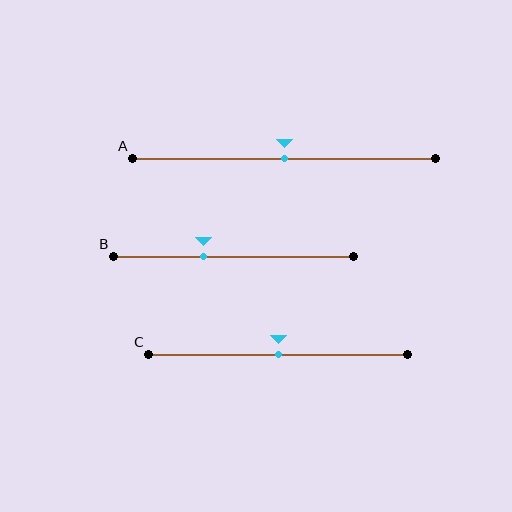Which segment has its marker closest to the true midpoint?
Segment A has its marker closest to the true midpoint.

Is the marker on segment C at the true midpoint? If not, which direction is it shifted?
Yes, the marker on segment C is at the true midpoint.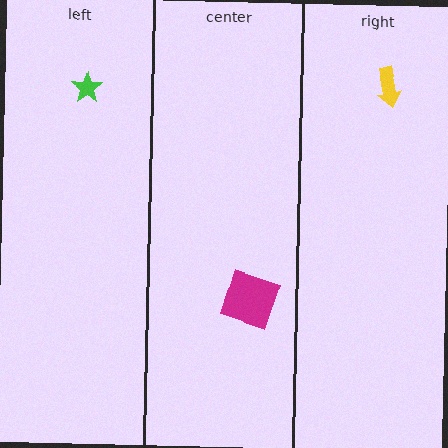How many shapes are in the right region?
1.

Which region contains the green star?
The left region.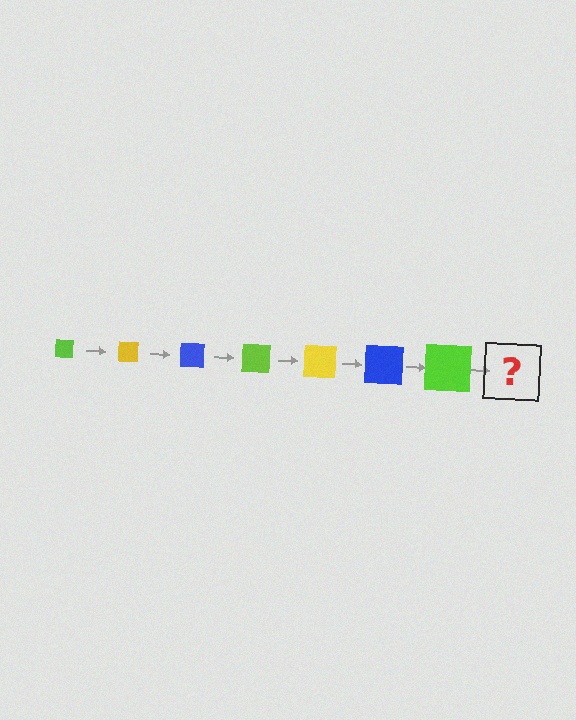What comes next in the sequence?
The next element should be a yellow square, larger than the previous one.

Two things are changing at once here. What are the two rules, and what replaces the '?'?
The two rules are that the square grows larger each step and the color cycles through lime, yellow, and blue. The '?' should be a yellow square, larger than the previous one.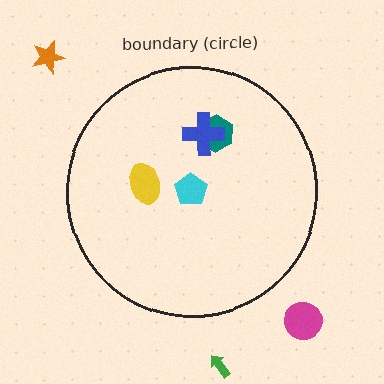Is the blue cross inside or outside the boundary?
Inside.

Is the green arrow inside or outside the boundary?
Outside.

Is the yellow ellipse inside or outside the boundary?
Inside.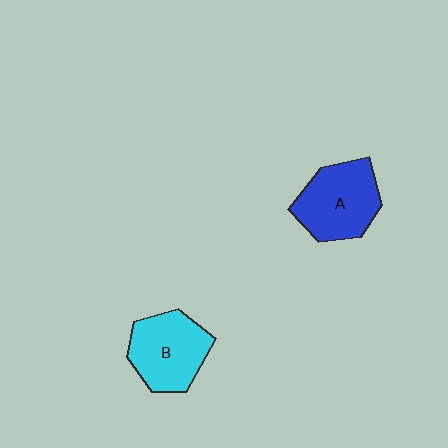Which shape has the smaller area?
Shape B (cyan).